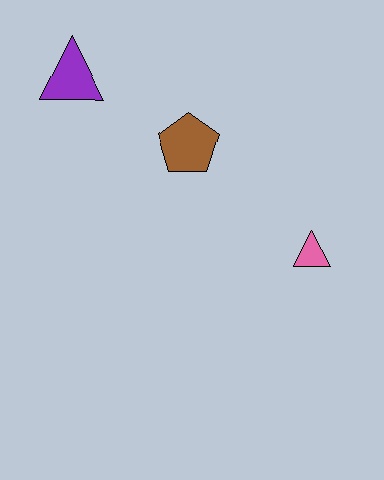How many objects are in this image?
There are 3 objects.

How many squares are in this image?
There are no squares.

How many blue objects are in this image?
There are no blue objects.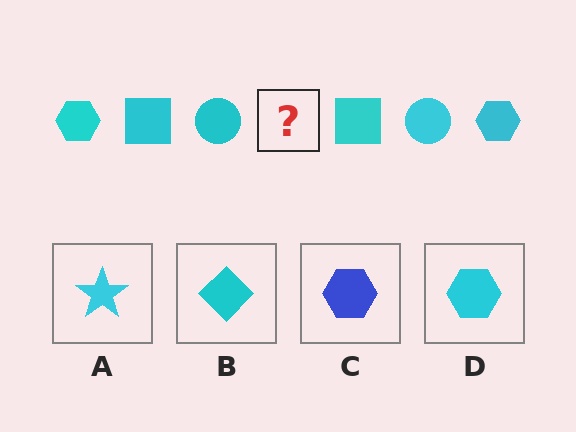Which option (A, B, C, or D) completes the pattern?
D.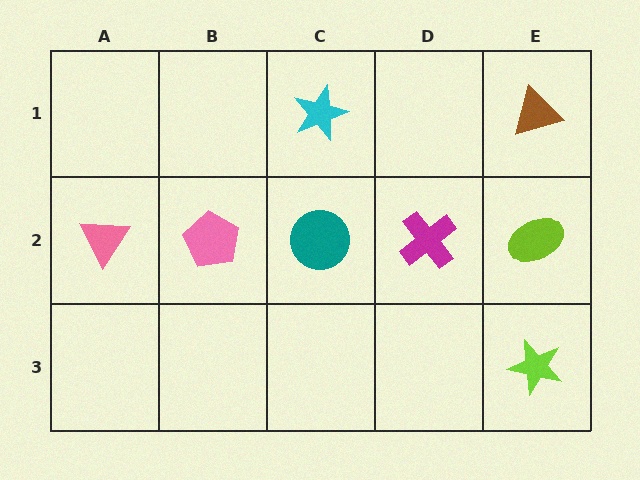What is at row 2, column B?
A pink pentagon.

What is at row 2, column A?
A pink triangle.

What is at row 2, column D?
A magenta cross.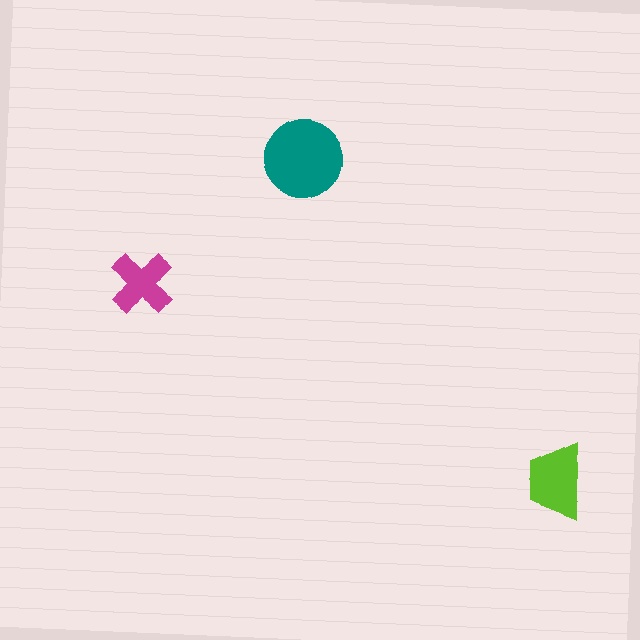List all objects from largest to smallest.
The teal circle, the lime trapezoid, the magenta cross.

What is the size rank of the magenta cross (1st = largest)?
3rd.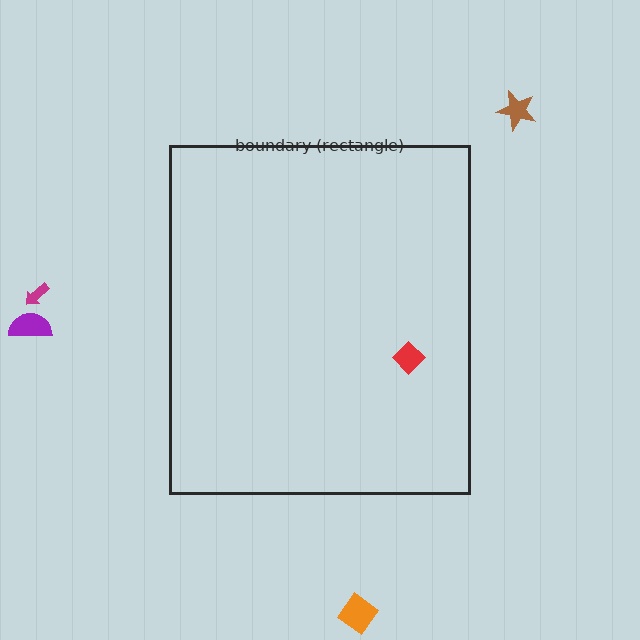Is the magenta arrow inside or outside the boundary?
Outside.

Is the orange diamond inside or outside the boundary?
Outside.